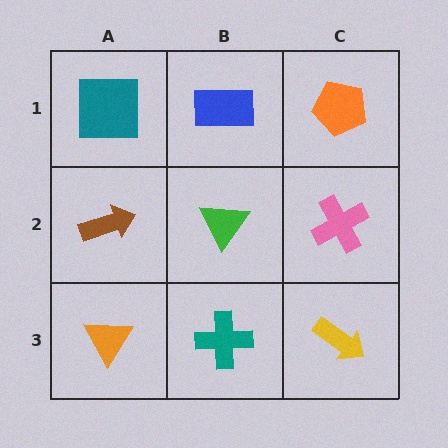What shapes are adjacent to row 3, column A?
A brown arrow (row 2, column A), a teal cross (row 3, column B).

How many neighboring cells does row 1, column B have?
3.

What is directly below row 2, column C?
A yellow arrow.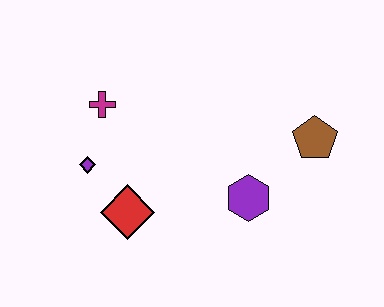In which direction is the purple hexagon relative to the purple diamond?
The purple hexagon is to the right of the purple diamond.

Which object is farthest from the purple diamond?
The brown pentagon is farthest from the purple diamond.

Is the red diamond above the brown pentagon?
No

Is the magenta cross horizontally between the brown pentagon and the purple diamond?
Yes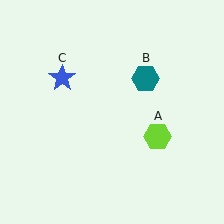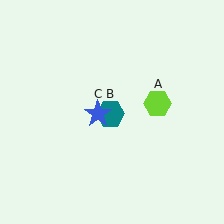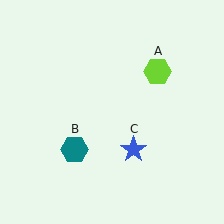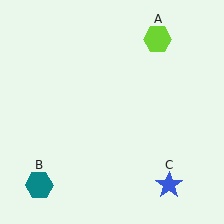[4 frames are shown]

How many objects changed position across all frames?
3 objects changed position: lime hexagon (object A), teal hexagon (object B), blue star (object C).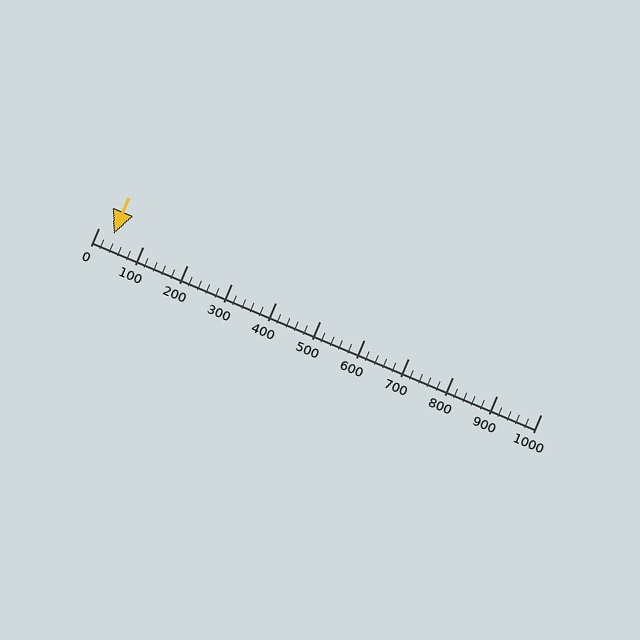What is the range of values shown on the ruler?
The ruler shows values from 0 to 1000.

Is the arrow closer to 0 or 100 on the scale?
The arrow is closer to 0.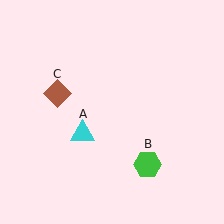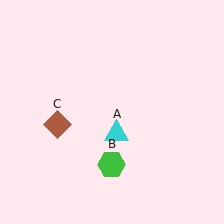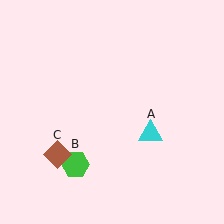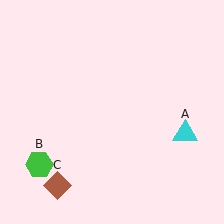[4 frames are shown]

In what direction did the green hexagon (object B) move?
The green hexagon (object B) moved left.